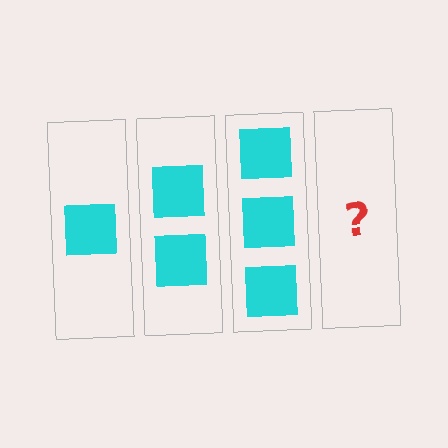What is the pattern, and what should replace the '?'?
The pattern is that each step adds one more square. The '?' should be 4 squares.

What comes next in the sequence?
The next element should be 4 squares.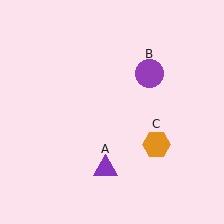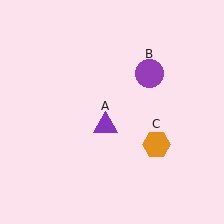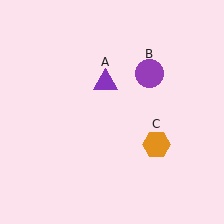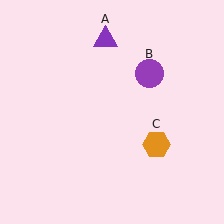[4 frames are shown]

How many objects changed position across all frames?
1 object changed position: purple triangle (object A).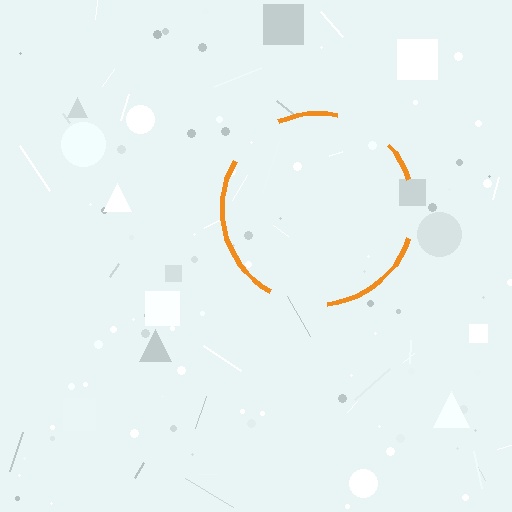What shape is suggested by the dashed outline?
The dashed outline suggests a circle.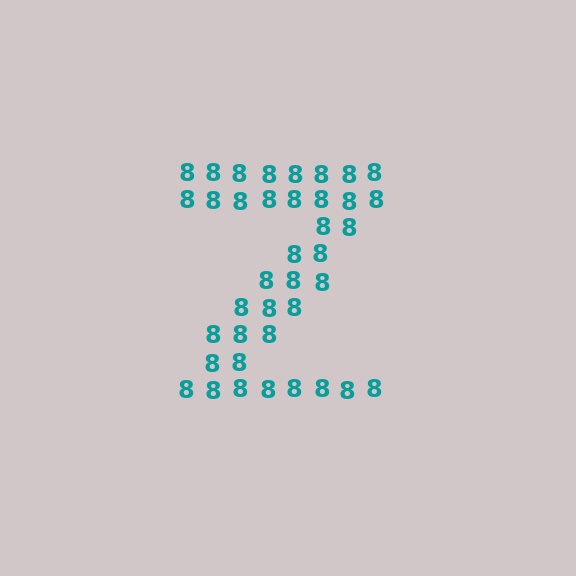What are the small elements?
The small elements are digit 8's.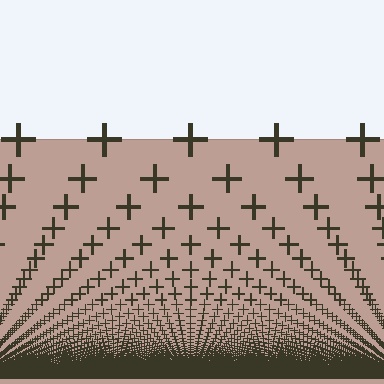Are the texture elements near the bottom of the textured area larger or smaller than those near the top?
Smaller. The gradient is inverted — elements near the bottom are smaller and denser.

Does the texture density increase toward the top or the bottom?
Density increases toward the bottom.